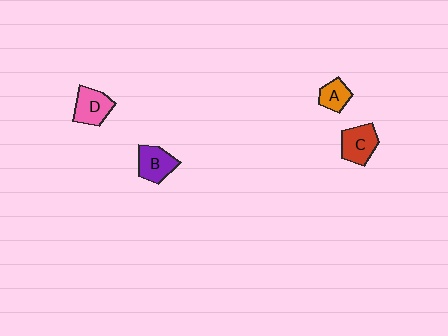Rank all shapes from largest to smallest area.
From largest to smallest: C (red), D (pink), B (purple), A (orange).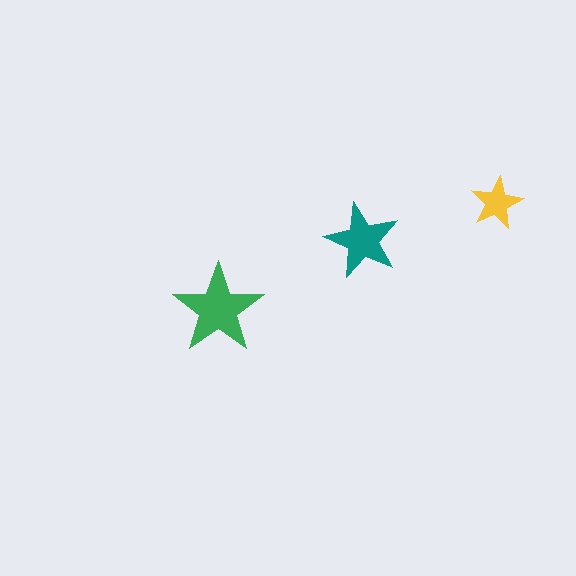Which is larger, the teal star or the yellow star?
The teal one.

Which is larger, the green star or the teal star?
The green one.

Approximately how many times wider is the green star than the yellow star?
About 1.5 times wider.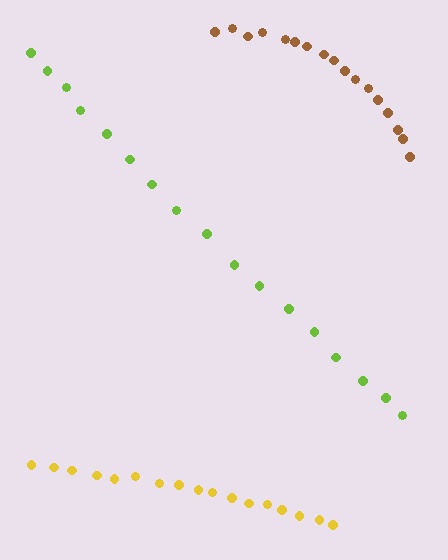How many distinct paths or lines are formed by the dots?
There are 3 distinct paths.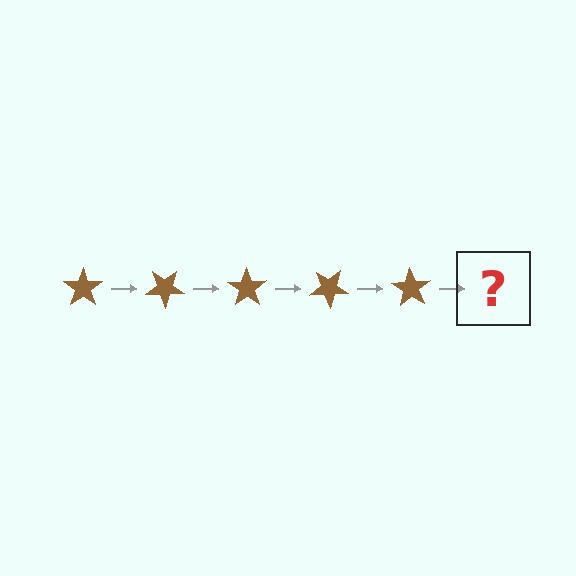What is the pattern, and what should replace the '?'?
The pattern is that the star rotates 35 degrees each step. The '?' should be a brown star rotated 175 degrees.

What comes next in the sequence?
The next element should be a brown star rotated 175 degrees.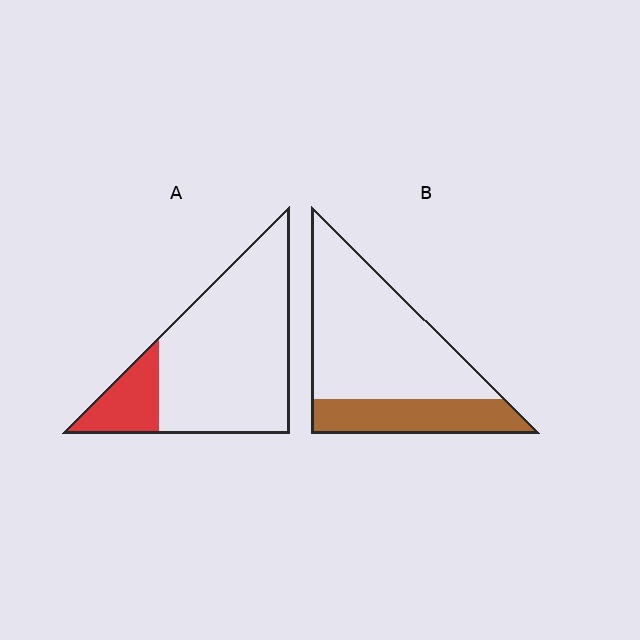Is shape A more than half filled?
No.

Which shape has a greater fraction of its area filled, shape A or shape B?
Shape B.